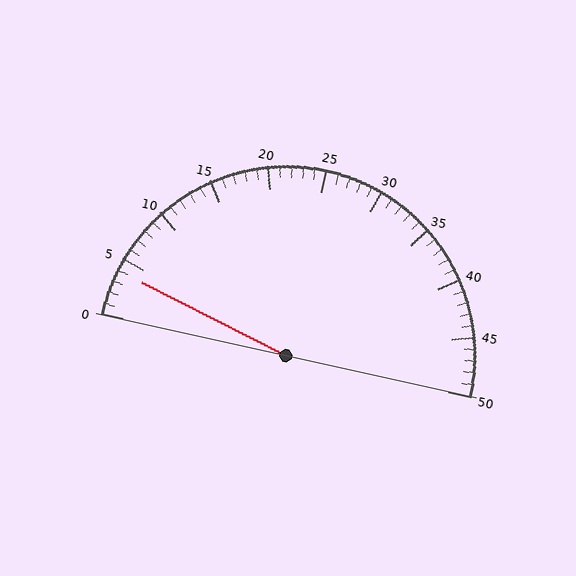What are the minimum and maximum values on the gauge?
The gauge ranges from 0 to 50.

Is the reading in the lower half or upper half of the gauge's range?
The reading is in the lower half of the range (0 to 50).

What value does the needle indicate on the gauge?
The needle indicates approximately 4.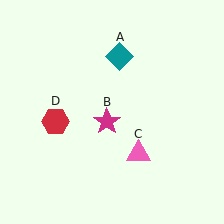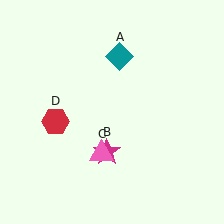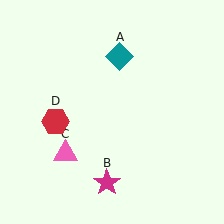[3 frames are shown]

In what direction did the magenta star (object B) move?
The magenta star (object B) moved down.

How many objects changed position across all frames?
2 objects changed position: magenta star (object B), pink triangle (object C).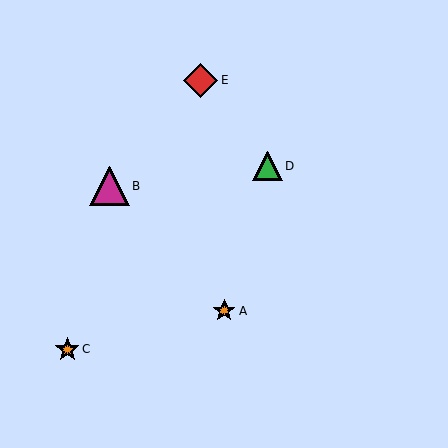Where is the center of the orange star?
The center of the orange star is at (224, 311).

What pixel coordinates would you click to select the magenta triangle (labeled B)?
Click at (110, 186) to select the magenta triangle B.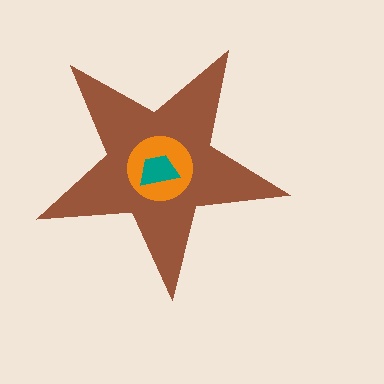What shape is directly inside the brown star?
The orange circle.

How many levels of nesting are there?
3.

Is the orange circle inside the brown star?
Yes.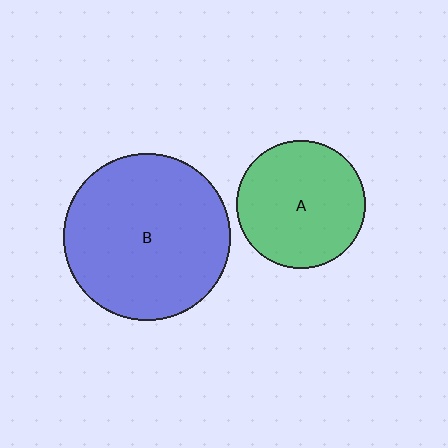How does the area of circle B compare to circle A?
Approximately 1.7 times.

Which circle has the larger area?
Circle B (blue).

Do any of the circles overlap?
No, none of the circles overlap.